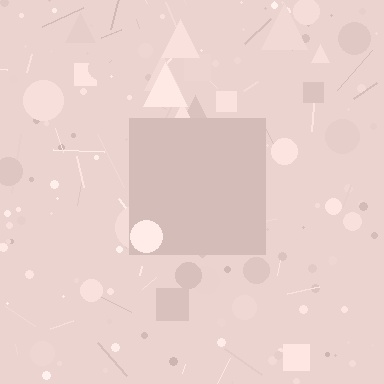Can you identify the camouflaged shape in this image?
The camouflaged shape is a square.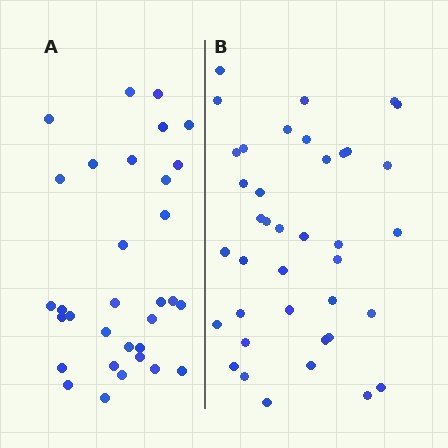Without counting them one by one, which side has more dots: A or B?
Region B (the right region) has more dots.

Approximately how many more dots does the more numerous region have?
Region B has roughly 8 or so more dots than region A.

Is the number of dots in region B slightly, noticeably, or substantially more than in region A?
Region B has only slightly more — the two regions are fairly close. The ratio is roughly 1.2 to 1.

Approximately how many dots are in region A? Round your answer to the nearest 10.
About 30 dots. (The exact count is 32, which rounds to 30.)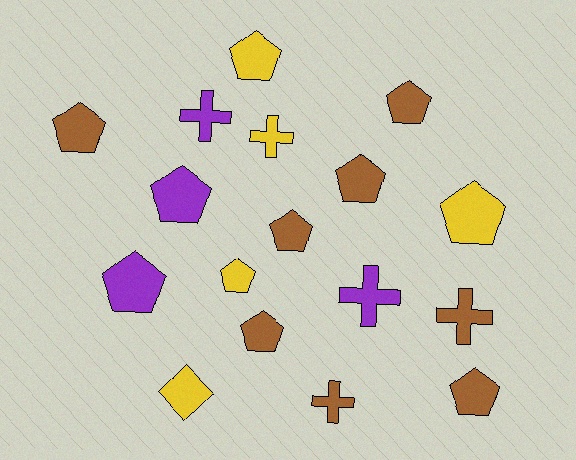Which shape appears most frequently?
Pentagon, with 11 objects.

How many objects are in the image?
There are 17 objects.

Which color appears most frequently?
Brown, with 8 objects.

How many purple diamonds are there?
There are no purple diamonds.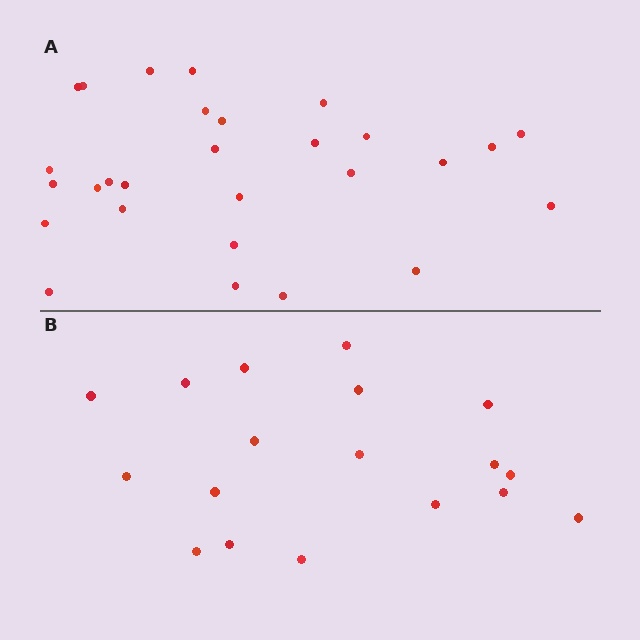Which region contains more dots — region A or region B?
Region A (the top region) has more dots.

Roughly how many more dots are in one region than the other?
Region A has roughly 10 or so more dots than region B.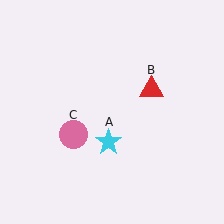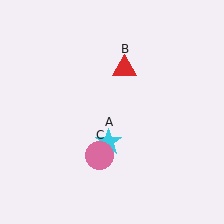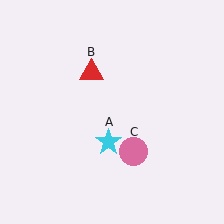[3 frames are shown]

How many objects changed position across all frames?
2 objects changed position: red triangle (object B), pink circle (object C).